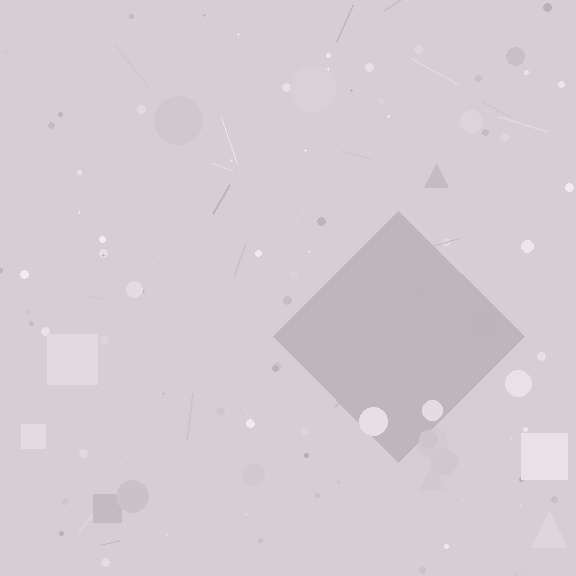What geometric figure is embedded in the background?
A diamond is embedded in the background.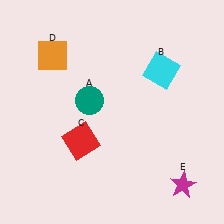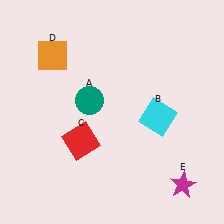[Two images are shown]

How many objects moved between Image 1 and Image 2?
1 object moved between the two images.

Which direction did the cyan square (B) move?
The cyan square (B) moved down.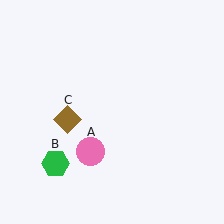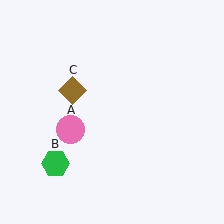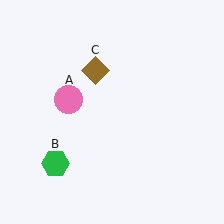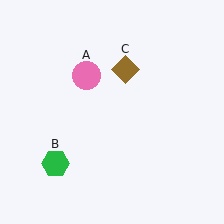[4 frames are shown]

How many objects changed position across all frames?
2 objects changed position: pink circle (object A), brown diamond (object C).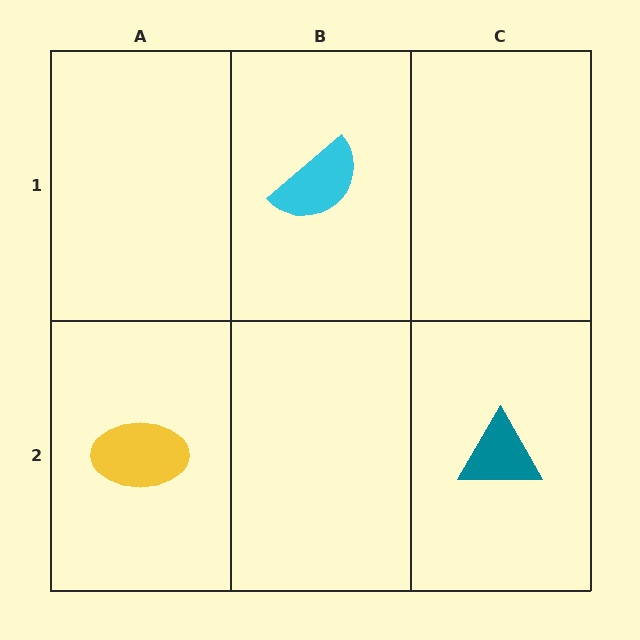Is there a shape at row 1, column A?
No, that cell is empty.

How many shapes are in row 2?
2 shapes.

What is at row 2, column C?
A teal triangle.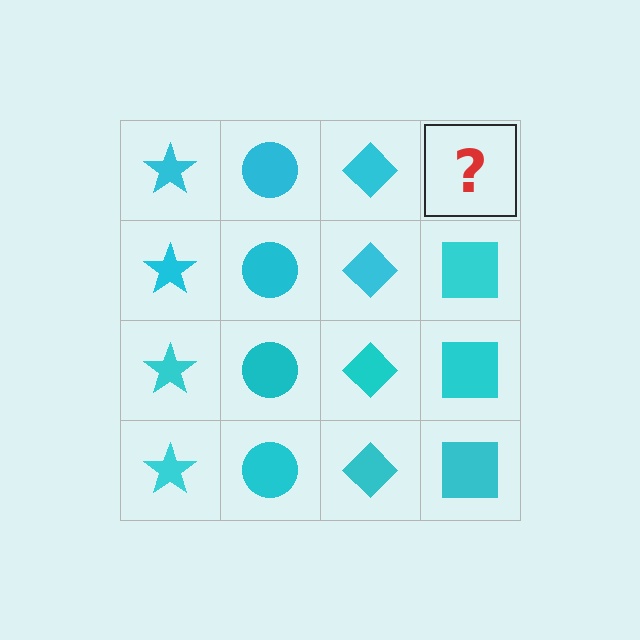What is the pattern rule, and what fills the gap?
The rule is that each column has a consistent shape. The gap should be filled with a cyan square.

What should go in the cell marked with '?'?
The missing cell should contain a cyan square.